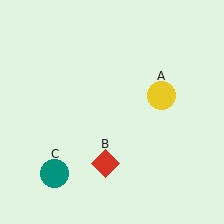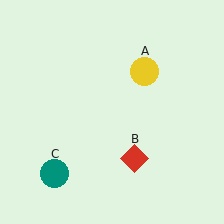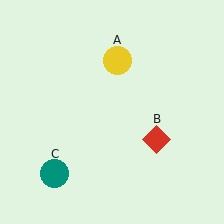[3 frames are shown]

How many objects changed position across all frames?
2 objects changed position: yellow circle (object A), red diamond (object B).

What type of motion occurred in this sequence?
The yellow circle (object A), red diamond (object B) rotated counterclockwise around the center of the scene.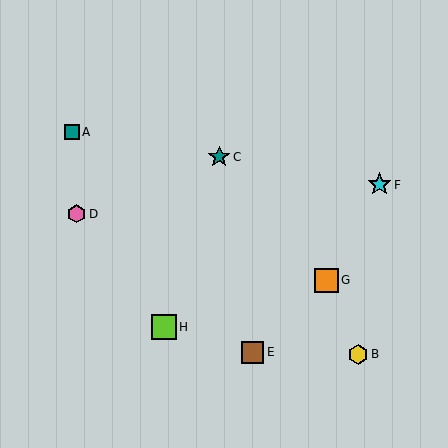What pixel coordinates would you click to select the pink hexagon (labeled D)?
Click at (77, 214) to select the pink hexagon D.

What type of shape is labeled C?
Shape C is a teal star.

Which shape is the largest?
The lime square (labeled H) is the largest.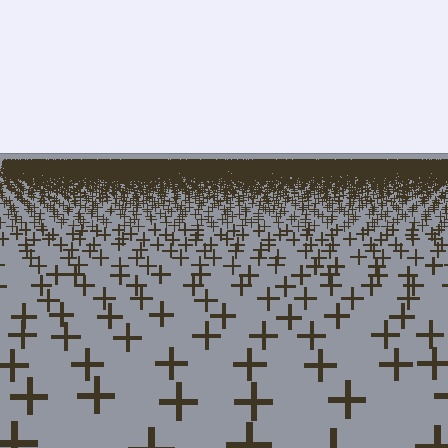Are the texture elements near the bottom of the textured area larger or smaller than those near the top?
Larger. Near the bottom, elements are closer to the viewer and appear at a bigger on-screen size.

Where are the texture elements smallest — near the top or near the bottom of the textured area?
Near the top.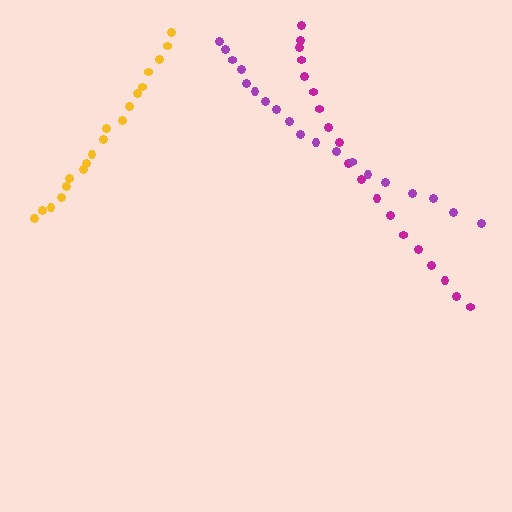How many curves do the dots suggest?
There are 3 distinct paths.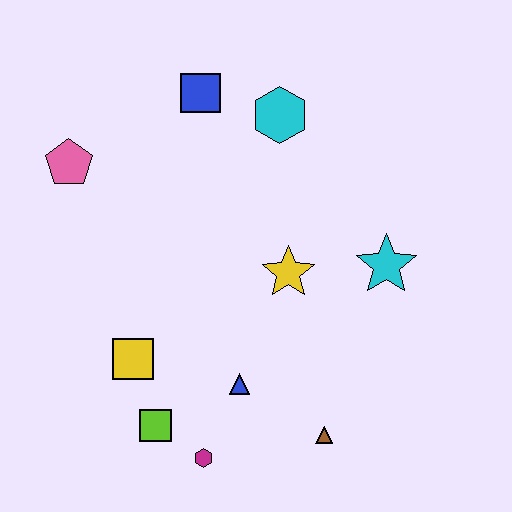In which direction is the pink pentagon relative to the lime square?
The pink pentagon is above the lime square.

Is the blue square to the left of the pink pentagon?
No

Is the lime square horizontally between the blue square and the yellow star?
No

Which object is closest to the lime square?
The magenta hexagon is closest to the lime square.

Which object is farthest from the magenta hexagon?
The blue square is farthest from the magenta hexagon.